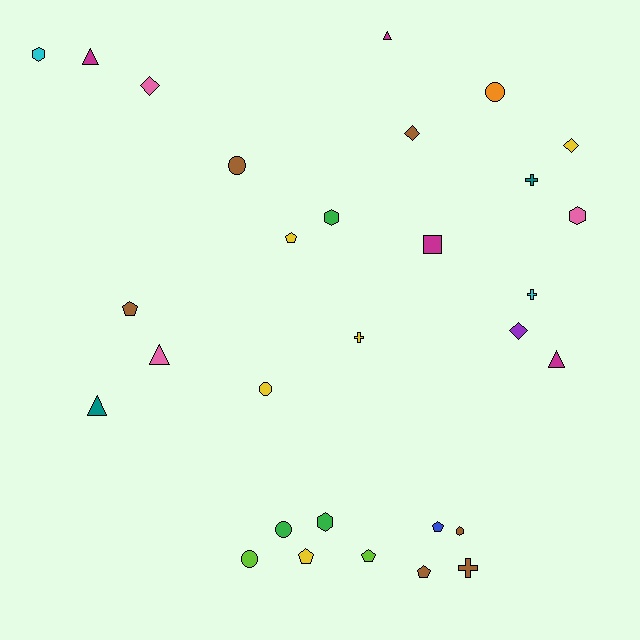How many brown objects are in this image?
There are 6 brown objects.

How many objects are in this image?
There are 30 objects.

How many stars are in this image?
There are no stars.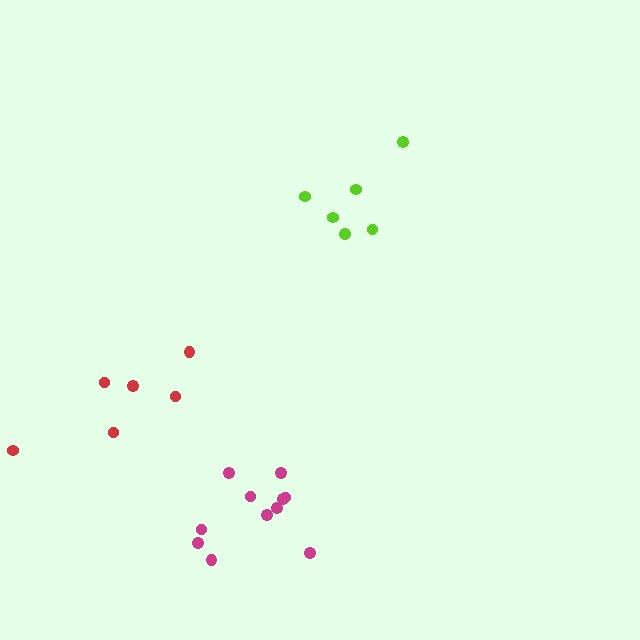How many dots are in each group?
Group 1: 6 dots, Group 2: 11 dots, Group 3: 6 dots (23 total).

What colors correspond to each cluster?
The clusters are colored: lime, magenta, red.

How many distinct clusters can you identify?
There are 3 distinct clusters.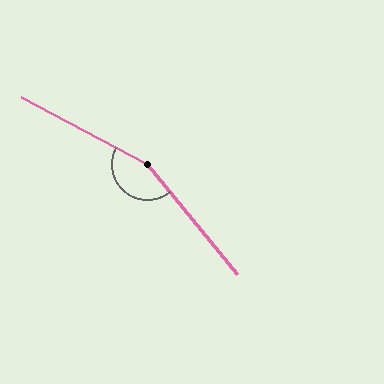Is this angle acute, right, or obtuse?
It is obtuse.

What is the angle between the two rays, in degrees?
Approximately 157 degrees.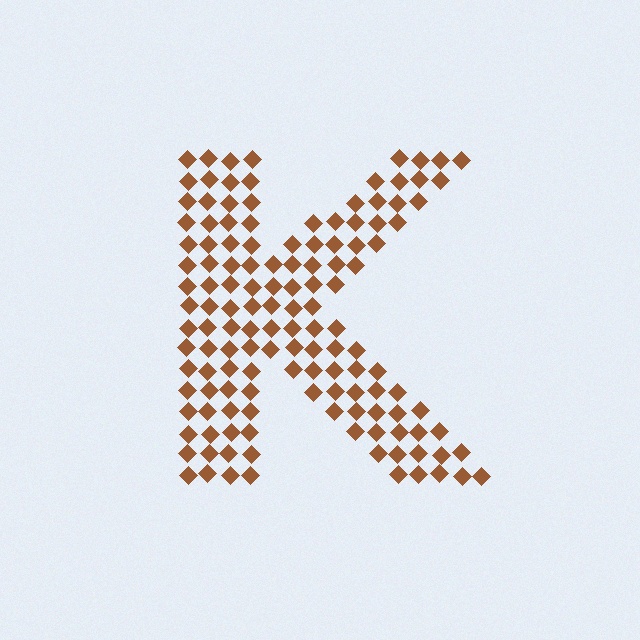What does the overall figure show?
The overall figure shows the letter K.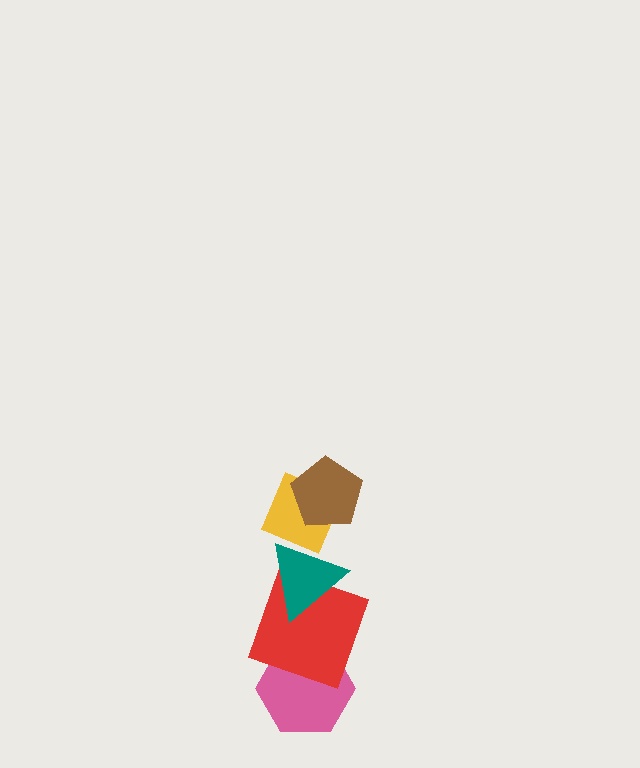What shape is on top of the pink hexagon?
The red square is on top of the pink hexagon.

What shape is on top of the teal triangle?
The yellow diamond is on top of the teal triangle.